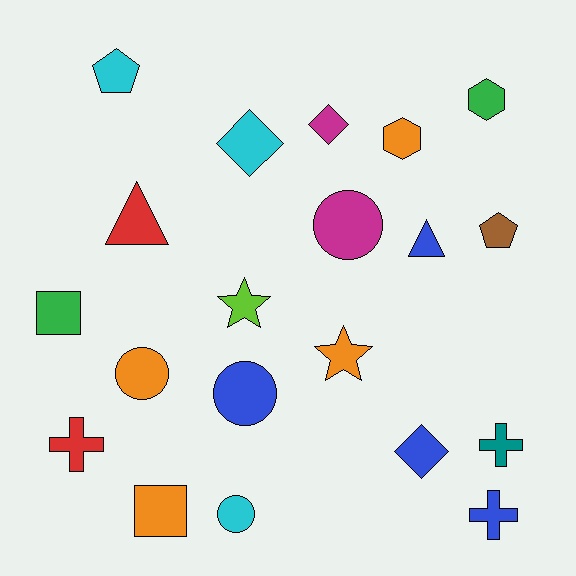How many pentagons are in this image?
There are 2 pentagons.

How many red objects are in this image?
There are 2 red objects.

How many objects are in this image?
There are 20 objects.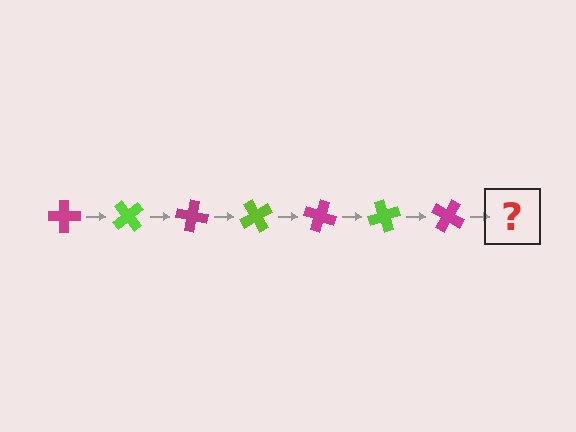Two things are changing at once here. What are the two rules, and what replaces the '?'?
The two rules are that it rotates 50 degrees each step and the color cycles through magenta and lime. The '?' should be a lime cross, rotated 350 degrees from the start.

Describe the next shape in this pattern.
It should be a lime cross, rotated 350 degrees from the start.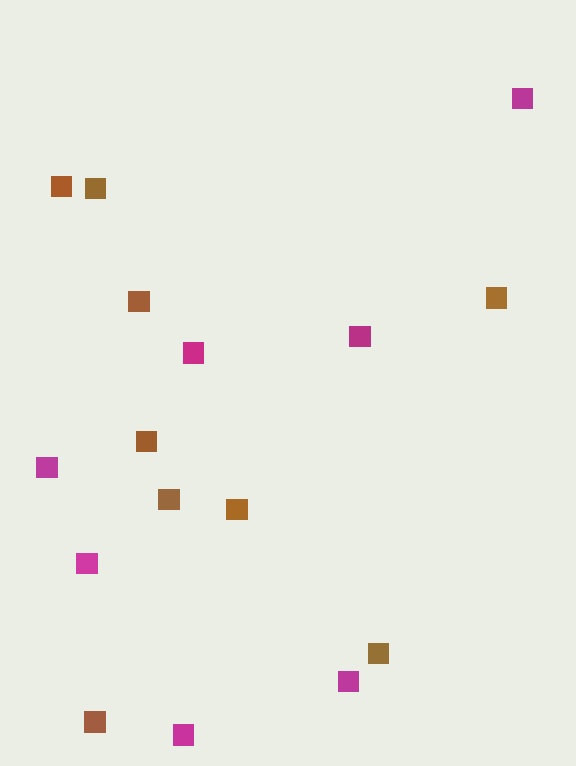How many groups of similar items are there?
There are 2 groups: one group of brown squares (9) and one group of magenta squares (7).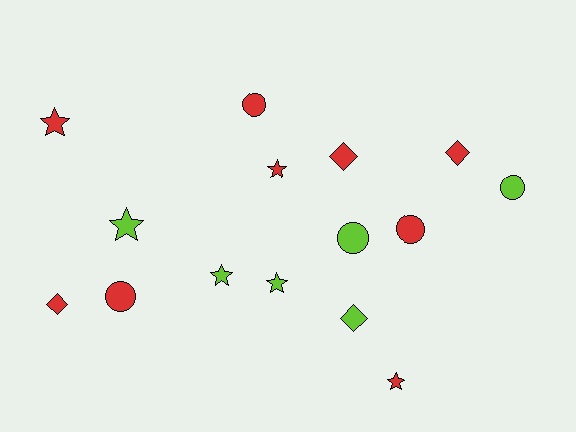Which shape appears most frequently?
Star, with 6 objects.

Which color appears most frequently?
Red, with 9 objects.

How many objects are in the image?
There are 15 objects.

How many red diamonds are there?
There are 3 red diamonds.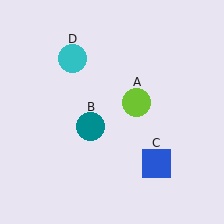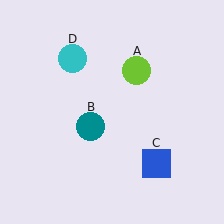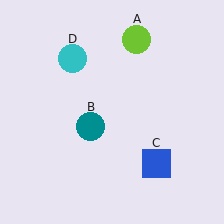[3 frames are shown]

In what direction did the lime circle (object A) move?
The lime circle (object A) moved up.